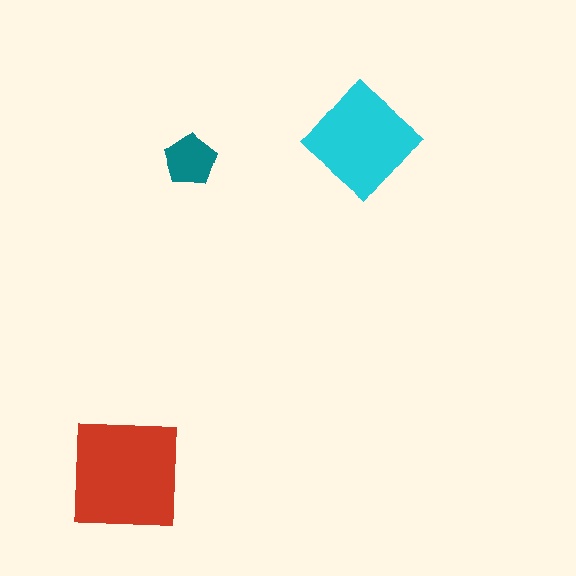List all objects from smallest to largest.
The teal pentagon, the cyan diamond, the red square.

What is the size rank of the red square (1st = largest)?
1st.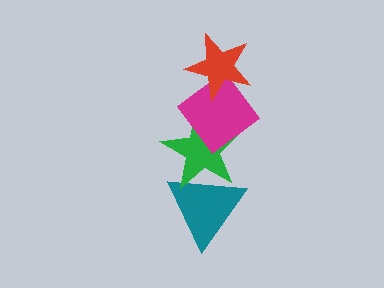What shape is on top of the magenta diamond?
The red star is on top of the magenta diamond.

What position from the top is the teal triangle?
The teal triangle is 4th from the top.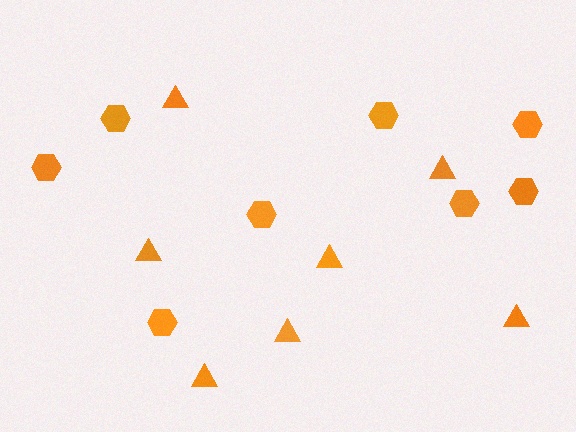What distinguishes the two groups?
There are 2 groups: one group of triangles (7) and one group of hexagons (8).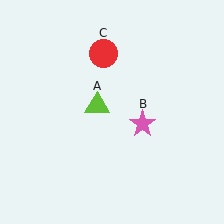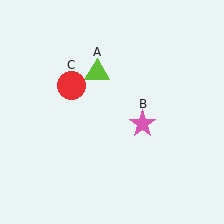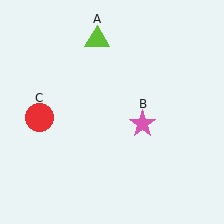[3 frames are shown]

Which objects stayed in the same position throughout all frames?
Pink star (object B) remained stationary.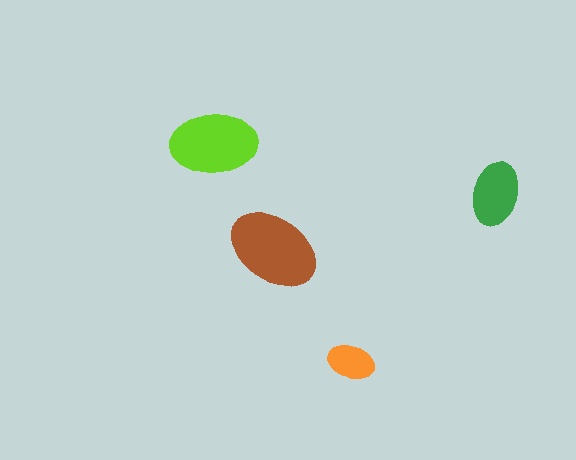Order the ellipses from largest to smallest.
the brown one, the lime one, the green one, the orange one.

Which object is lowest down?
The orange ellipse is bottommost.